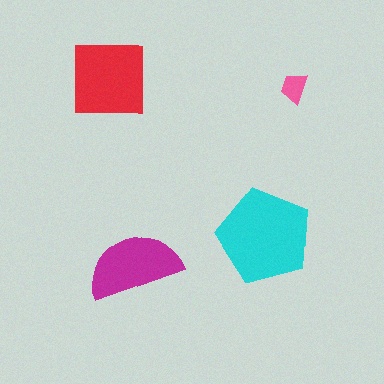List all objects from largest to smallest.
The cyan pentagon, the red square, the magenta semicircle, the pink trapezoid.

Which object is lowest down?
The magenta semicircle is bottommost.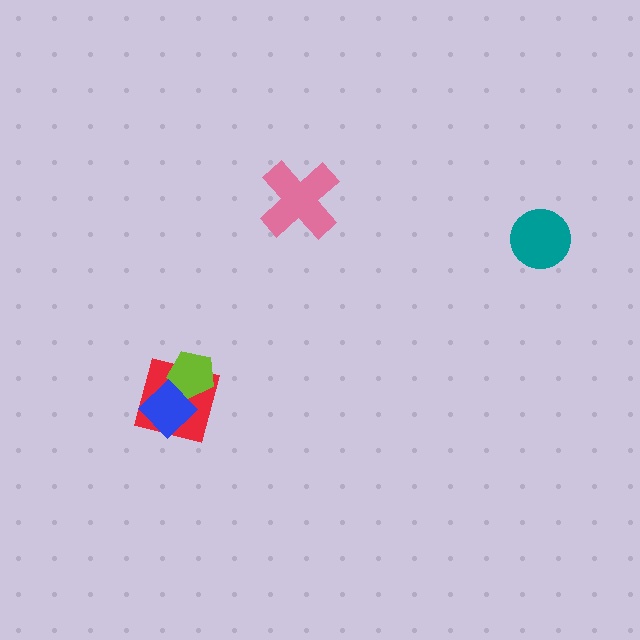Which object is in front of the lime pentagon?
The blue diamond is in front of the lime pentagon.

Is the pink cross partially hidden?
No, no other shape covers it.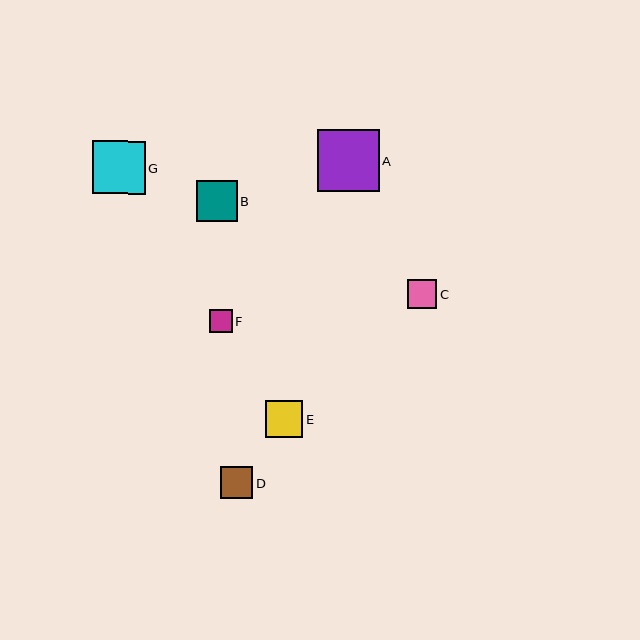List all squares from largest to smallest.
From largest to smallest: A, G, B, E, D, C, F.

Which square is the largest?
Square A is the largest with a size of approximately 62 pixels.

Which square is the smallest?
Square F is the smallest with a size of approximately 22 pixels.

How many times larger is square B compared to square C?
Square B is approximately 1.4 times the size of square C.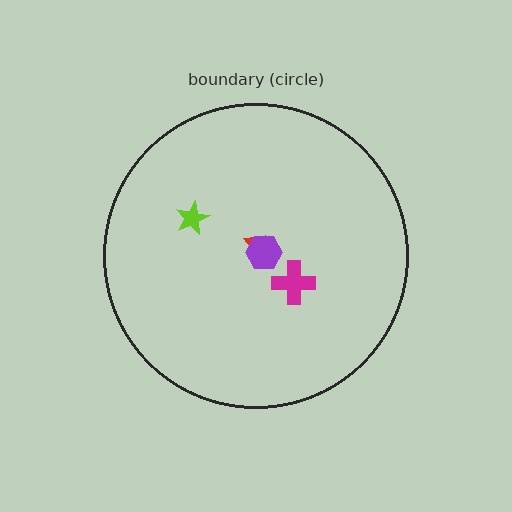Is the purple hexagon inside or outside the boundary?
Inside.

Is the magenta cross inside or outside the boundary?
Inside.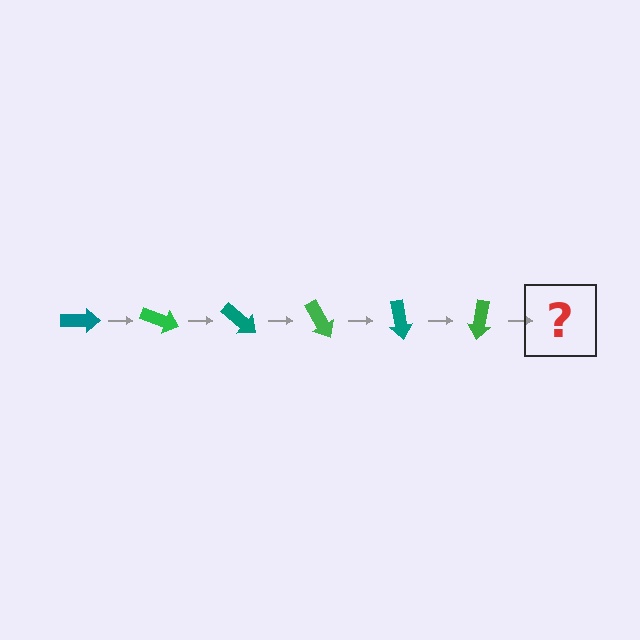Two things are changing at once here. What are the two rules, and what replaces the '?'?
The two rules are that it rotates 20 degrees each step and the color cycles through teal and green. The '?' should be a teal arrow, rotated 120 degrees from the start.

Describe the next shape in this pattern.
It should be a teal arrow, rotated 120 degrees from the start.